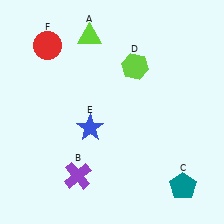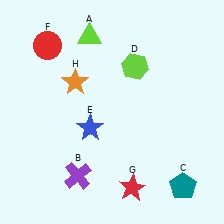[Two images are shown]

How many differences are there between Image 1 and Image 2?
There are 2 differences between the two images.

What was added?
A red star (G), an orange star (H) were added in Image 2.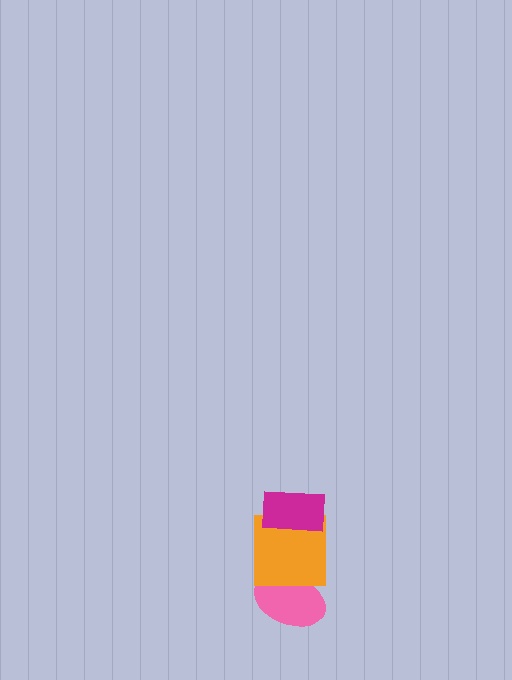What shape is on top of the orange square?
The magenta rectangle is on top of the orange square.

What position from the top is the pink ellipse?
The pink ellipse is 3rd from the top.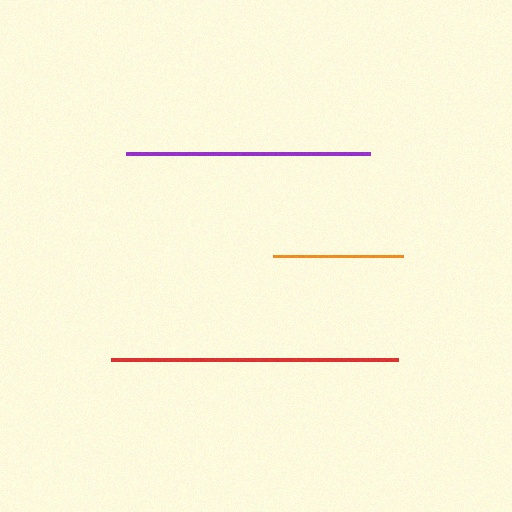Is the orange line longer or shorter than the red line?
The red line is longer than the orange line.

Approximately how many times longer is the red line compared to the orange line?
The red line is approximately 2.2 times the length of the orange line.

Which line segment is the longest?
The red line is the longest at approximately 287 pixels.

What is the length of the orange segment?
The orange segment is approximately 131 pixels long.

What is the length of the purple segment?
The purple segment is approximately 244 pixels long.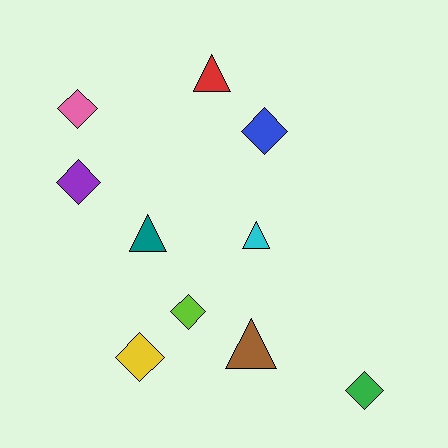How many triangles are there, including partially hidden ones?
There are 4 triangles.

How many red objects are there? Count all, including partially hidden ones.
There is 1 red object.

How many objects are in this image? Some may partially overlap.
There are 10 objects.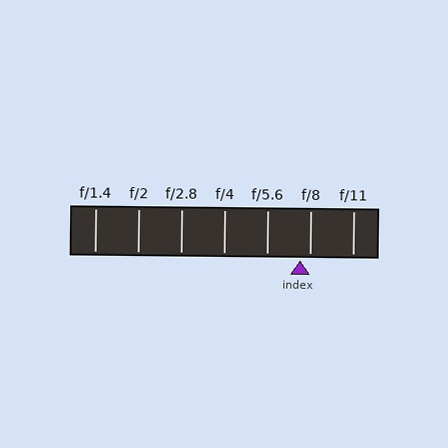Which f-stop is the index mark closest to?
The index mark is closest to f/8.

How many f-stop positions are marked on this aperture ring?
There are 7 f-stop positions marked.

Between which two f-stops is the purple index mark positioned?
The index mark is between f/5.6 and f/8.